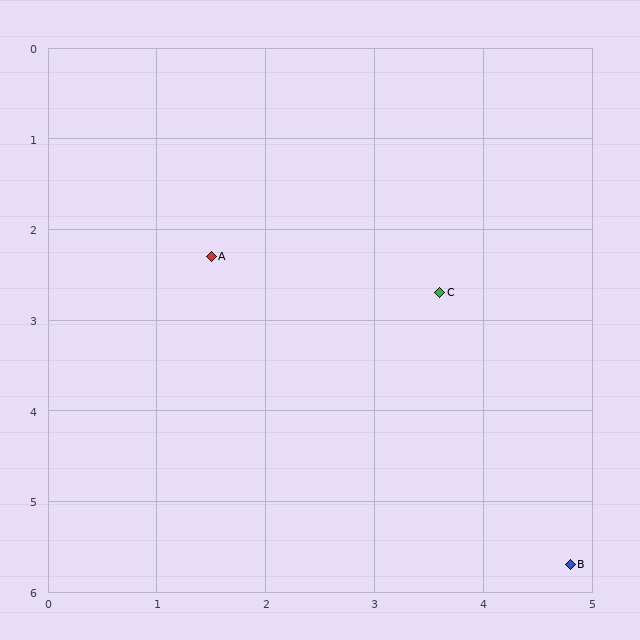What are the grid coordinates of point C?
Point C is at approximately (3.6, 2.7).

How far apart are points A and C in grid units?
Points A and C are about 2.1 grid units apart.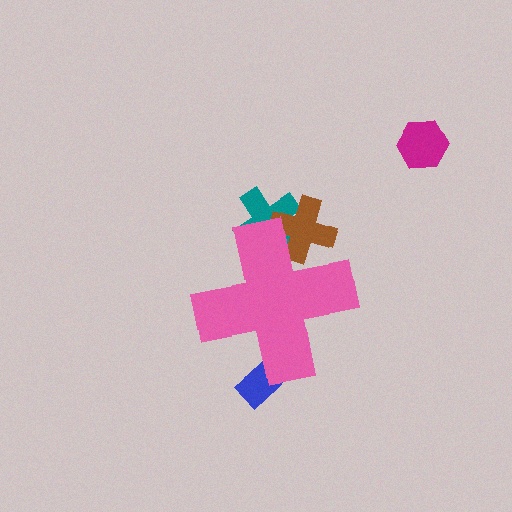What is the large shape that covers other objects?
A pink cross.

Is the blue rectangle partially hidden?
Yes, the blue rectangle is partially hidden behind the pink cross.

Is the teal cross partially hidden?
Yes, the teal cross is partially hidden behind the pink cross.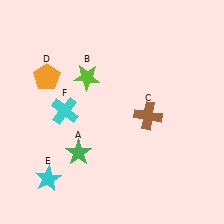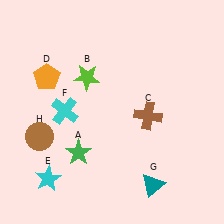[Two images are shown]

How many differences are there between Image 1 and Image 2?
There are 2 differences between the two images.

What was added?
A teal triangle (G), a brown circle (H) were added in Image 2.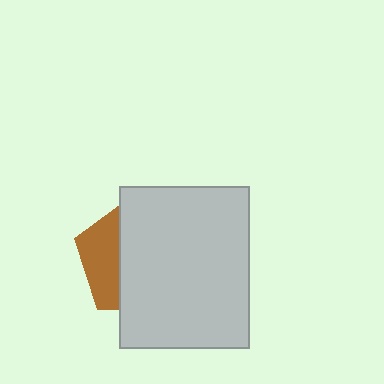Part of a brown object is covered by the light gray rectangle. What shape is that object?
It is a pentagon.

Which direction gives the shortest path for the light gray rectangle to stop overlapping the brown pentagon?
Moving right gives the shortest separation.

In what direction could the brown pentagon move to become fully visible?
The brown pentagon could move left. That would shift it out from behind the light gray rectangle entirely.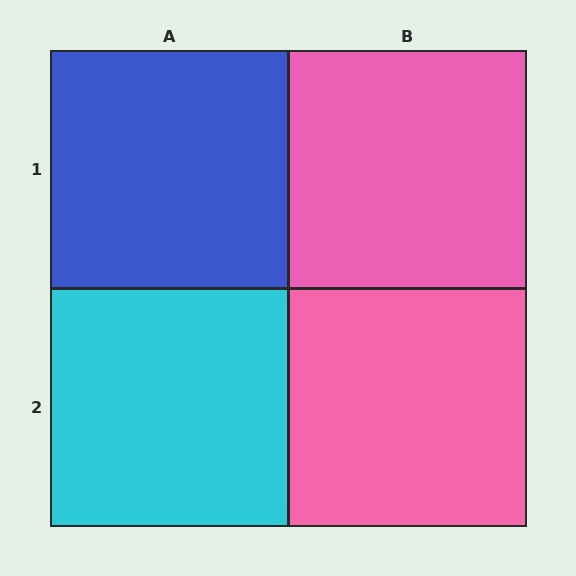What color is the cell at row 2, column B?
Pink.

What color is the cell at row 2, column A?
Cyan.